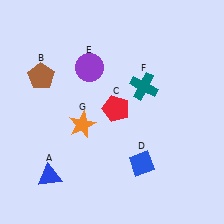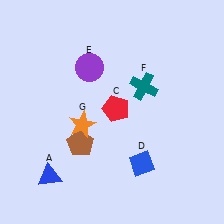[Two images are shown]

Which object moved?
The brown pentagon (B) moved down.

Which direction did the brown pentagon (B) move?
The brown pentagon (B) moved down.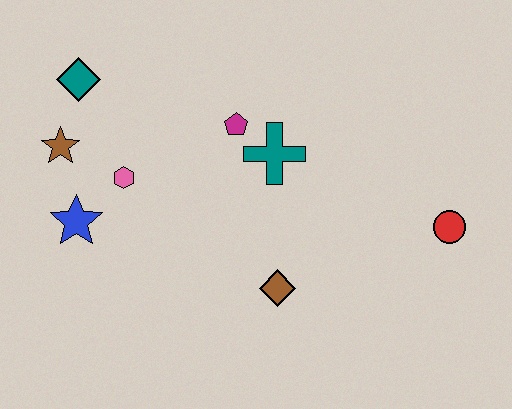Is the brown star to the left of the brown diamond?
Yes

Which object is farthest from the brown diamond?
The teal diamond is farthest from the brown diamond.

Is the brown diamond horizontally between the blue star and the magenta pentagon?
No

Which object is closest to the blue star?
The pink hexagon is closest to the blue star.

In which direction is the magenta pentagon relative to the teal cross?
The magenta pentagon is to the left of the teal cross.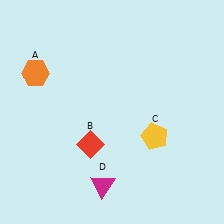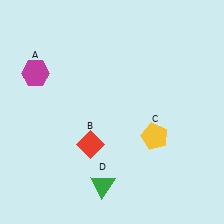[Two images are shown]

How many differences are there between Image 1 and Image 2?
There are 2 differences between the two images.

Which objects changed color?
A changed from orange to magenta. D changed from magenta to green.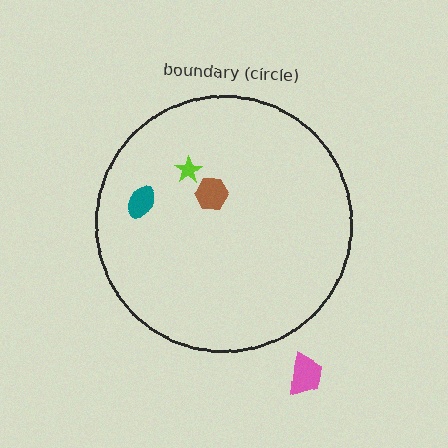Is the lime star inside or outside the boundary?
Inside.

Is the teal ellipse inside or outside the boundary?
Inside.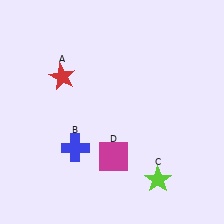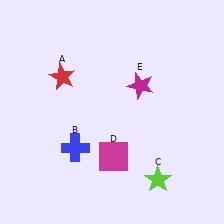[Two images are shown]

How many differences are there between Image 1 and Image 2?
There is 1 difference between the two images.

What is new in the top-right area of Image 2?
A magenta star (E) was added in the top-right area of Image 2.